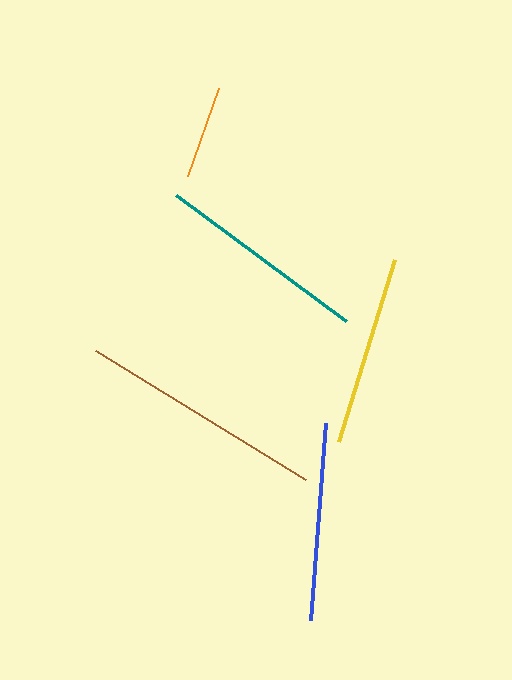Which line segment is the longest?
The brown line is the longest at approximately 247 pixels.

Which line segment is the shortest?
The orange line is the shortest at approximately 94 pixels.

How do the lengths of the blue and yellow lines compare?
The blue and yellow lines are approximately the same length.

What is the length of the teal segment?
The teal segment is approximately 211 pixels long.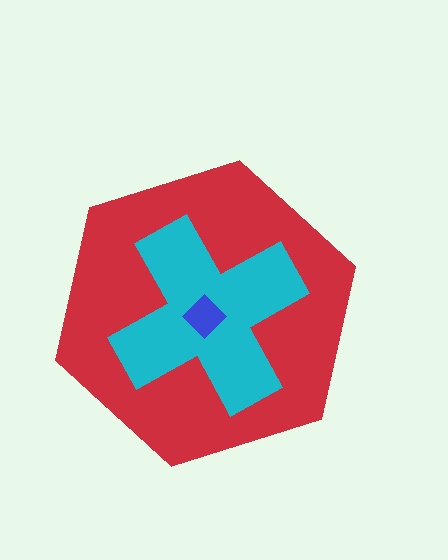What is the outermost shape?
The red hexagon.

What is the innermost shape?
The blue diamond.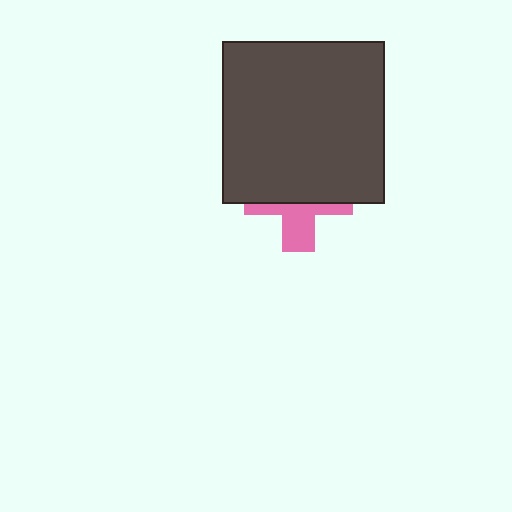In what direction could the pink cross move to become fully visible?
The pink cross could move down. That would shift it out from behind the dark gray square entirely.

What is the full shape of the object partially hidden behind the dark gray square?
The partially hidden object is a pink cross.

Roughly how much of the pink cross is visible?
A small part of it is visible (roughly 41%).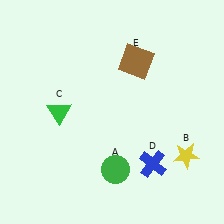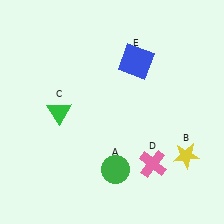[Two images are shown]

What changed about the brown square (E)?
In Image 1, E is brown. In Image 2, it changed to blue.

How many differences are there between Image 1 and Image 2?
There are 2 differences between the two images.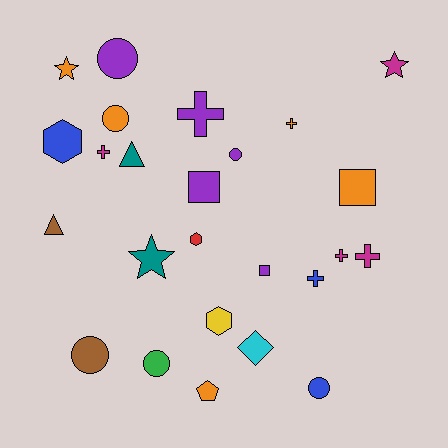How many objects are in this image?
There are 25 objects.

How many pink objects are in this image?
There are no pink objects.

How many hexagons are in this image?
There are 3 hexagons.